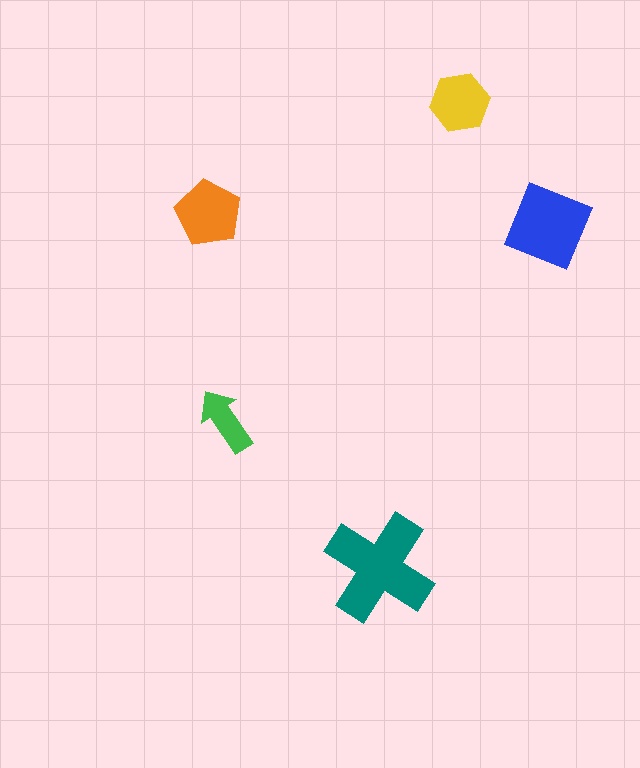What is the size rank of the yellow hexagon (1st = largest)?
4th.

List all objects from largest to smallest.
The teal cross, the blue square, the orange pentagon, the yellow hexagon, the green arrow.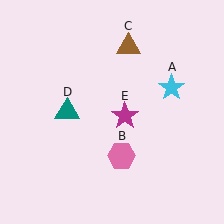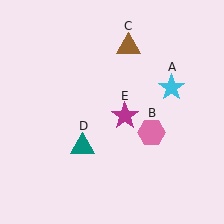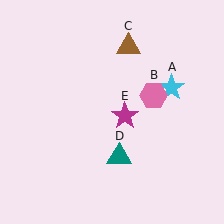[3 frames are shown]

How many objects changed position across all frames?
2 objects changed position: pink hexagon (object B), teal triangle (object D).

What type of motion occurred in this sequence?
The pink hexagon (object B), teal triangle (object D) rotated counterclockwise around the center of the scene.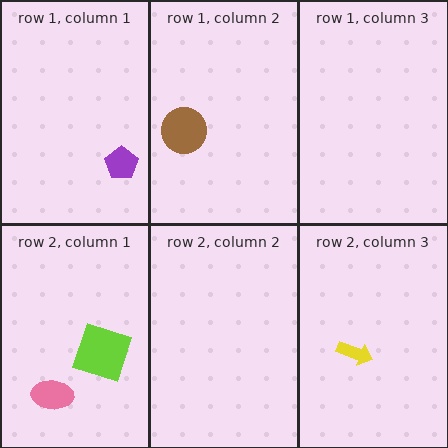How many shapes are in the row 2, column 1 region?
2.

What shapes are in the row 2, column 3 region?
The yellow arrow.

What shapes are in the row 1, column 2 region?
The brown circle.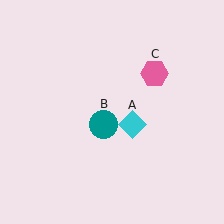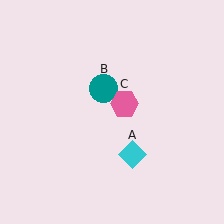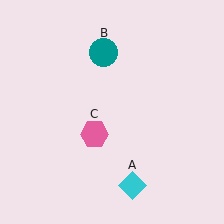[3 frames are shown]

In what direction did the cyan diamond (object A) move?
The cyan diamond (object A) moved down.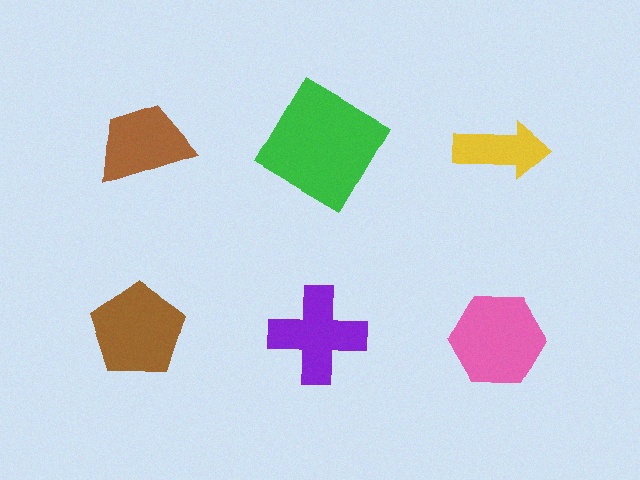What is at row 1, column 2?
A green diamond.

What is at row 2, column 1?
A brown pentagon.